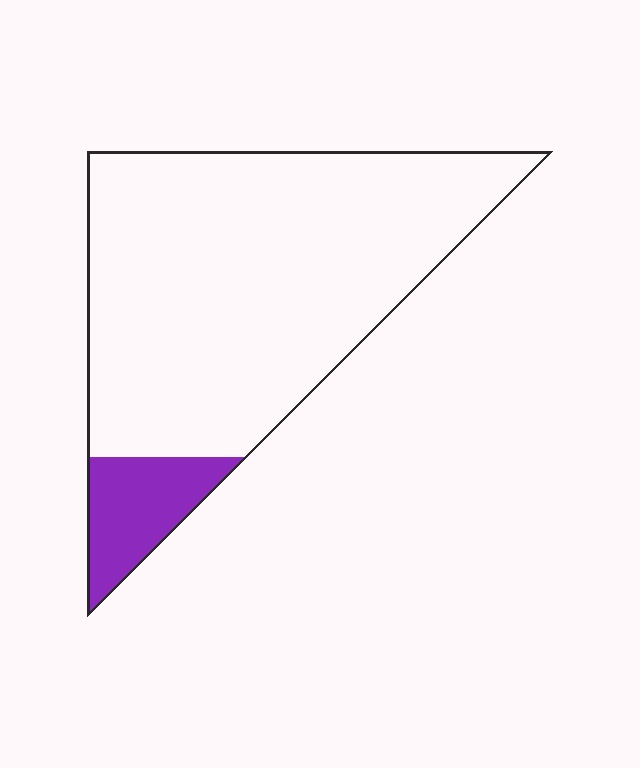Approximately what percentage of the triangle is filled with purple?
Approximately 10%.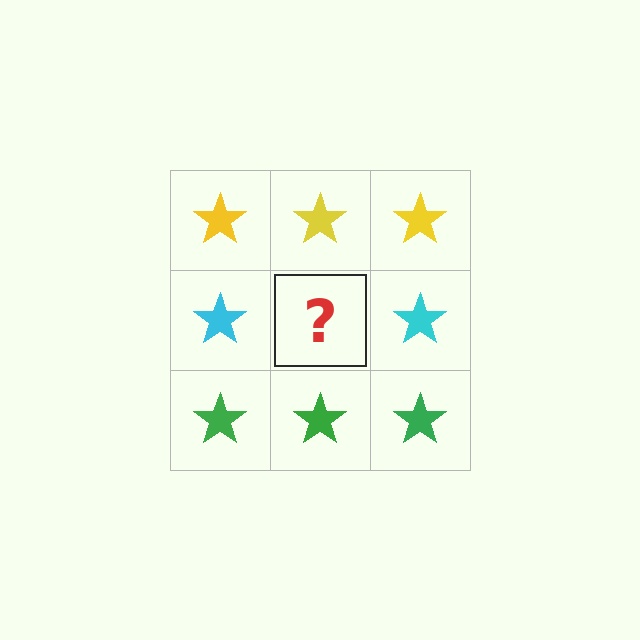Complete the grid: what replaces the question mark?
The question mark should be replaced with a cyan star.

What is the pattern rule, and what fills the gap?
The rule is that each row has a consistent color. The gap should be filled with a cyan star.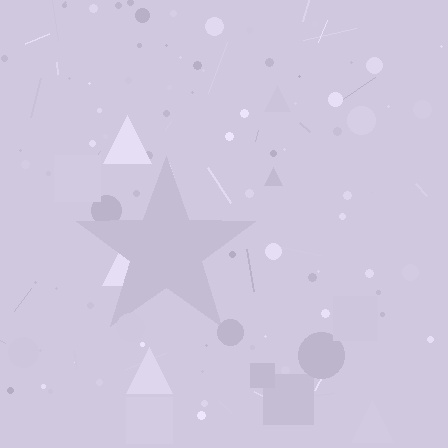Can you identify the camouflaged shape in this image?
The camouflaged shape is a star.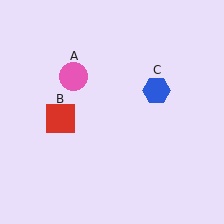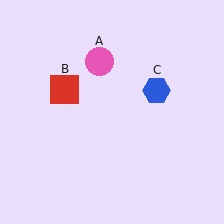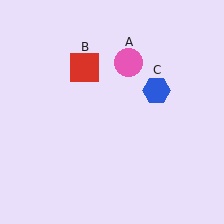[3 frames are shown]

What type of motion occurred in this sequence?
The pink circle (object A), red square (object B) rotated clockwise around the center of the scene.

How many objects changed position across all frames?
2 objects changed position: pink circle (object A), red square (object B).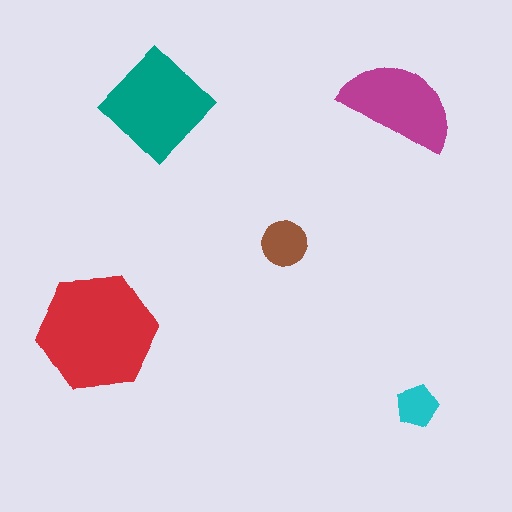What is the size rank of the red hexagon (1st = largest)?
1st.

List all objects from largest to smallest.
The red hexagon, the teal diamond, the magenta semicircle, the brown circle, the cyan pentagon.